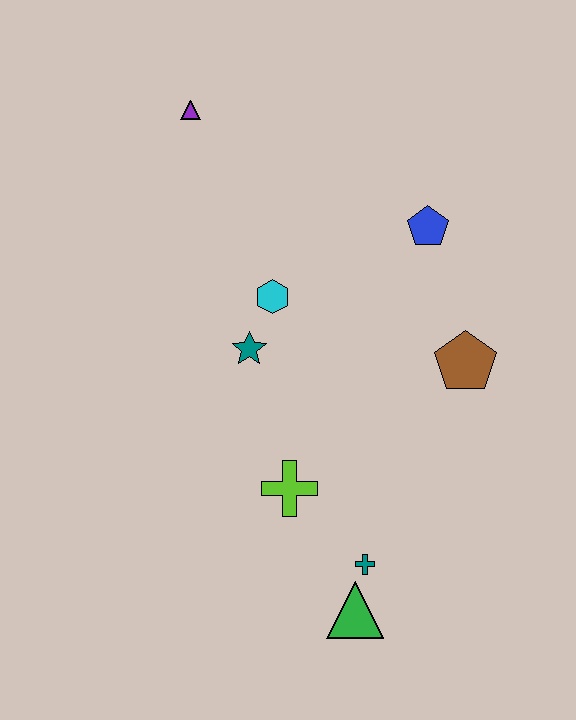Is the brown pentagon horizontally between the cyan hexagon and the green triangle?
No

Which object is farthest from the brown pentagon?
The purple triangle is farthest from the brown pentagon.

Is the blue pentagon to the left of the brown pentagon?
Yes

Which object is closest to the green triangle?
The teal cross is closest to the green triangle.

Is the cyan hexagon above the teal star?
Yes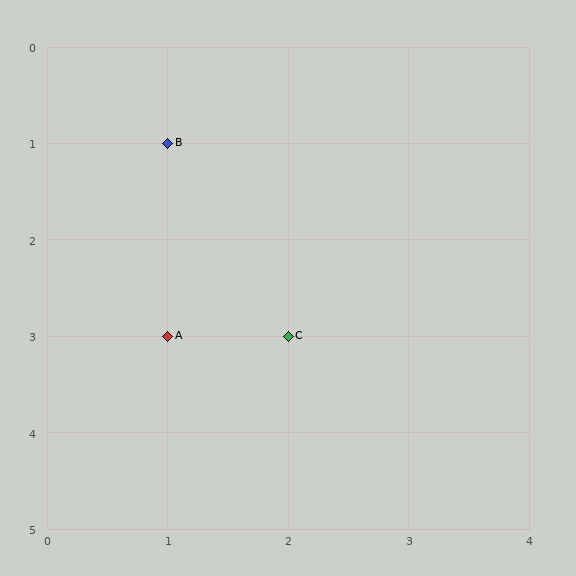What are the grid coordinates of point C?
Point C is at grid coordinates (2, 3).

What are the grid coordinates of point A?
Point A is at grid coordinates (1, 3).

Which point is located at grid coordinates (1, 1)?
Point B is at (1, 1).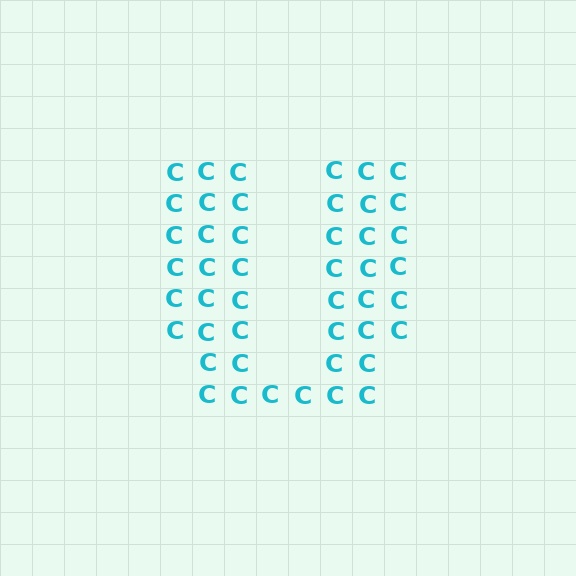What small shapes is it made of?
It is made of small letter C's.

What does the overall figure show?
The overall figure shows the letter U.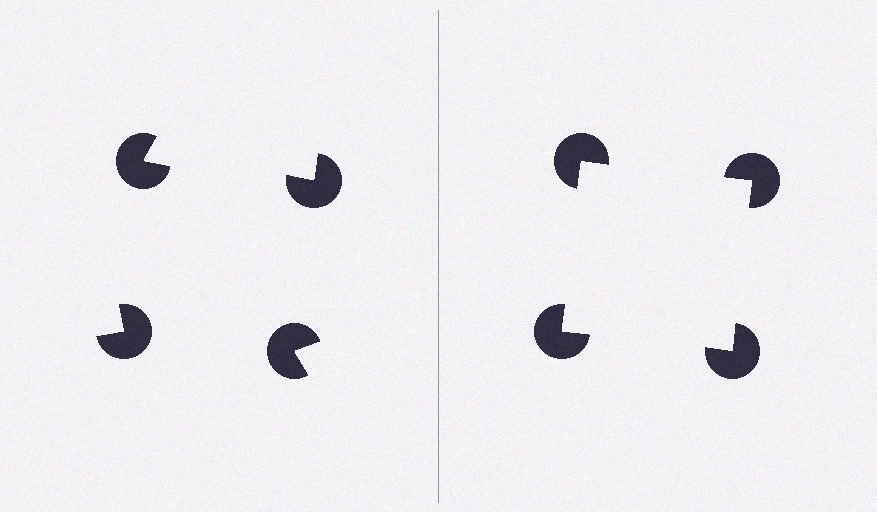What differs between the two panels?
The pac-man discs are positioned identically on both sides; only the wedge orientations differ. On the right they align to a square; on the left they are misaligned.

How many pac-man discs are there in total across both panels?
8 — 4 on each side.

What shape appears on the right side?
An illusory square.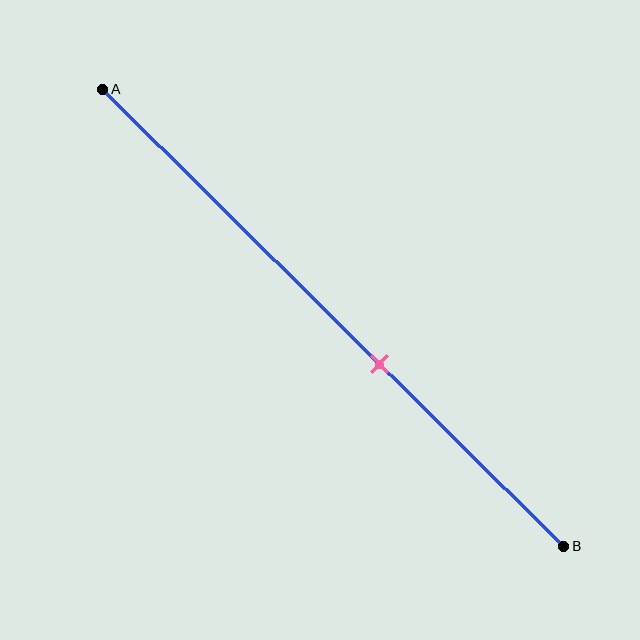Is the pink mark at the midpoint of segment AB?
No, the mark is at about 60% from A, not at the 50% midpoint.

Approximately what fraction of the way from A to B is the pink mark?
The pink mark is approximately 60% of the way from A to B.